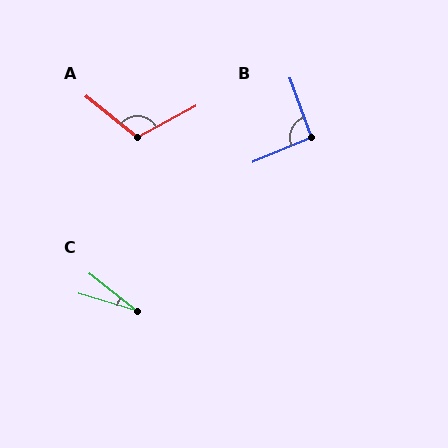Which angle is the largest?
A, at approximately 113 degrees.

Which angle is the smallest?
C, at approximately 22 degrees.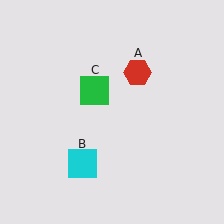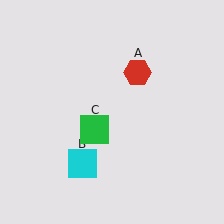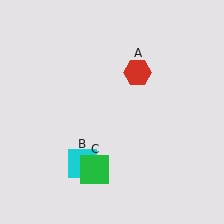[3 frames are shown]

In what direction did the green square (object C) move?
The green square (object C) moved down.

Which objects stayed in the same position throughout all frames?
Red hexagon (object A) and cyan square (object B) remained stationary.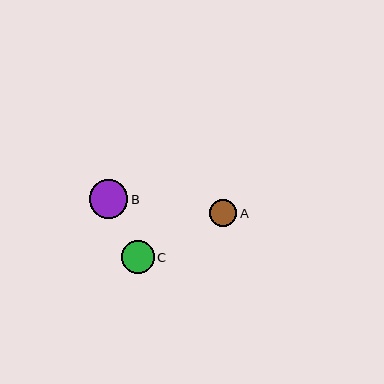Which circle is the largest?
Circle B is the largest with a size of approximately 39 pixels.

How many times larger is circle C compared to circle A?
Circle C is approximately 1.2 times the size of circle A.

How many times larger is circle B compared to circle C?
Circle B is approximately 1.2 times the size of circle C.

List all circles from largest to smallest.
From largest to smallest: B, C, A.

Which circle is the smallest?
Circle A is the smallest with a size of approximately 27 pixels.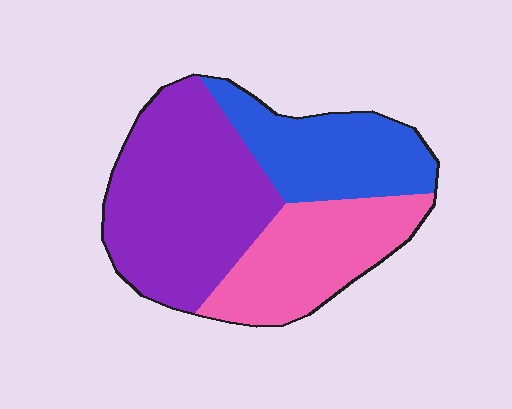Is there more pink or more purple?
Purple.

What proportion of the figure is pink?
Pink takes up between a quarter and a half of the figure.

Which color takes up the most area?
Purple, at roughly 45%.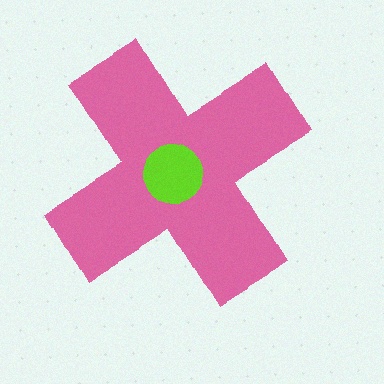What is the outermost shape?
The pink cross.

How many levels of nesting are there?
2.